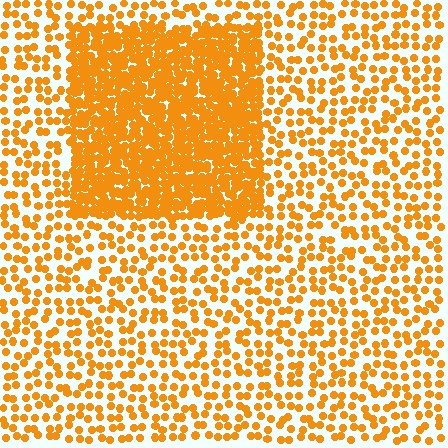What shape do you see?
I see a rectangle.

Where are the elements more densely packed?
The elements are more densely packed inside the rectangle boundary.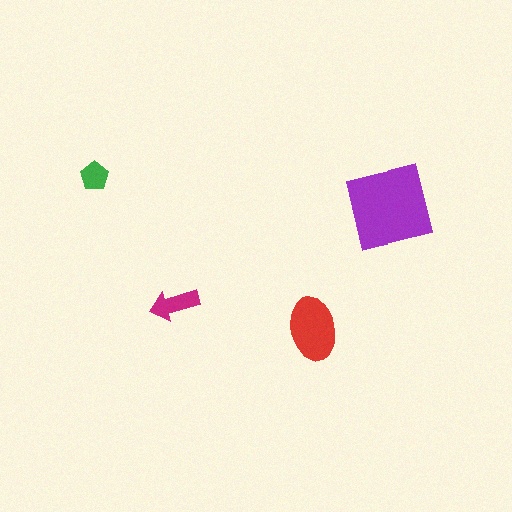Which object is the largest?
The purple square.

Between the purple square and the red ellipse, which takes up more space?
The purple square.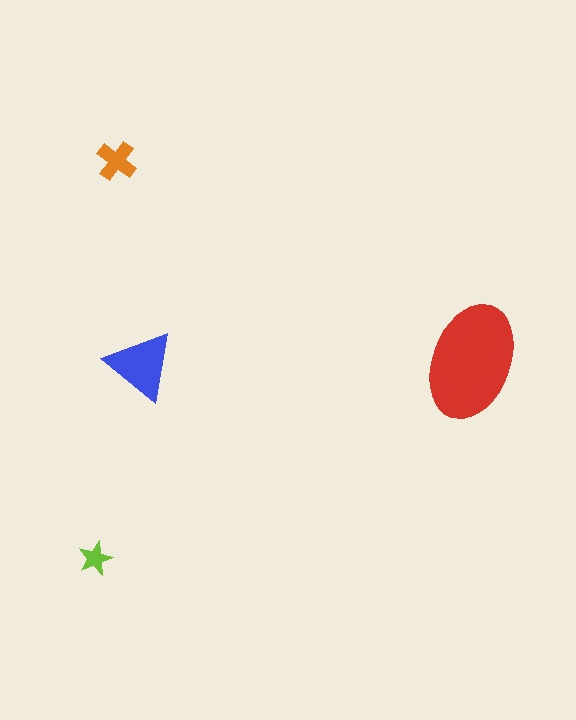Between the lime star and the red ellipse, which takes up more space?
The red ellipse.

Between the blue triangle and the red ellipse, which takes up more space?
The red ellipse.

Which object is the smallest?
The lime star.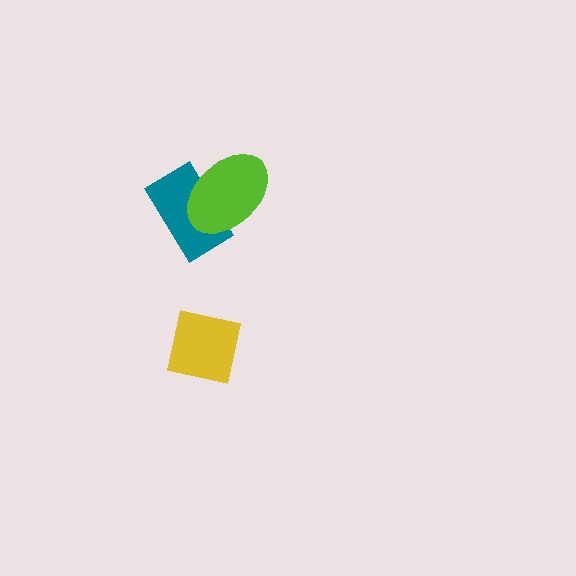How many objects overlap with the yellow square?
0 objects overlap with the yellow square.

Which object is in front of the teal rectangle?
The lime ellipse is in front of the teal rectangle.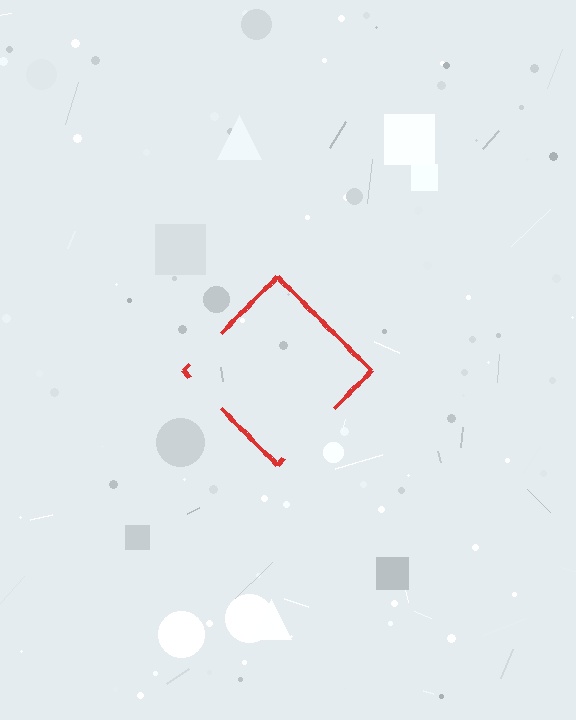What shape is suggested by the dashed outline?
The dashed outline suggests a diamond.